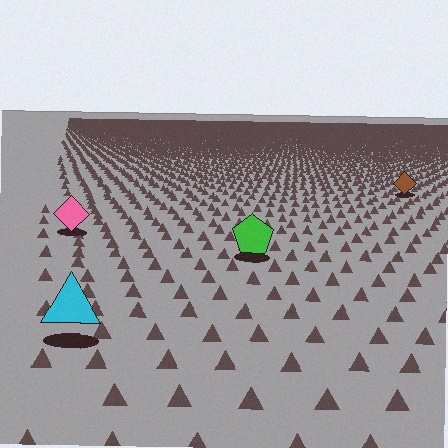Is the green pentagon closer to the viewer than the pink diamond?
Yes. The green pentagon is closer — you can tell from the texture gradient: the ground texture is coarser near it.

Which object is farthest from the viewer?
The brown diamond is farthest from the viewer. It appears smaller and the ground texture around it is denser.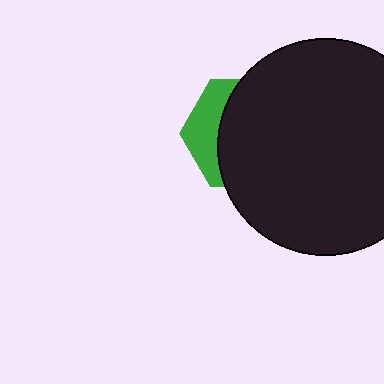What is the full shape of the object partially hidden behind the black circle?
The partially hidden object is a green hexagon.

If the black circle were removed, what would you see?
You would see the complete green hexagon.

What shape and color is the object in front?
The object in front is a black circle.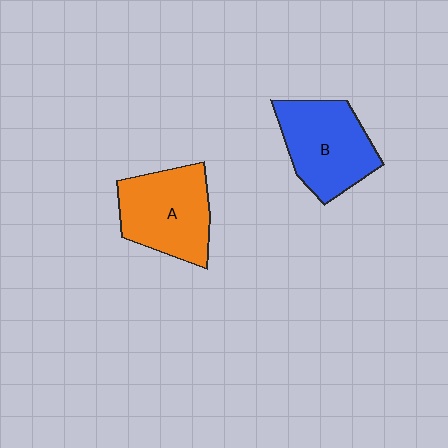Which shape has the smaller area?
Shape A (orange).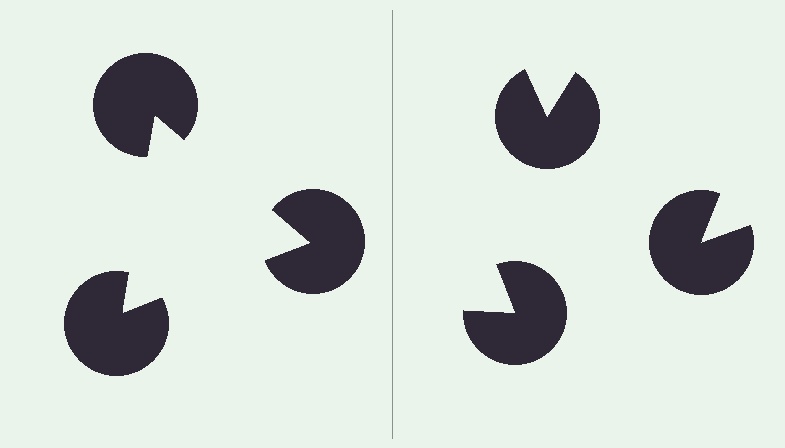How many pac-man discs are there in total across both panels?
6 — 3 on each side.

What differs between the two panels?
The pac-man discs are positioned identically on both sides; only the wedge orientations differ. On the left they align to a triangle; on the right they are misaligned.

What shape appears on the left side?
An illusory triangle.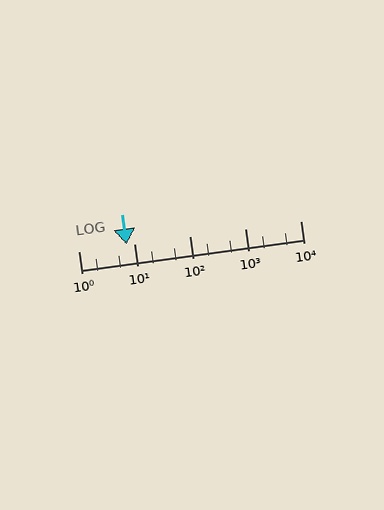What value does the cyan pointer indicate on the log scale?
The pointer indicates approximately 7.4.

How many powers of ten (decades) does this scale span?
The scale spans 4 decades, from 1 to 10000.